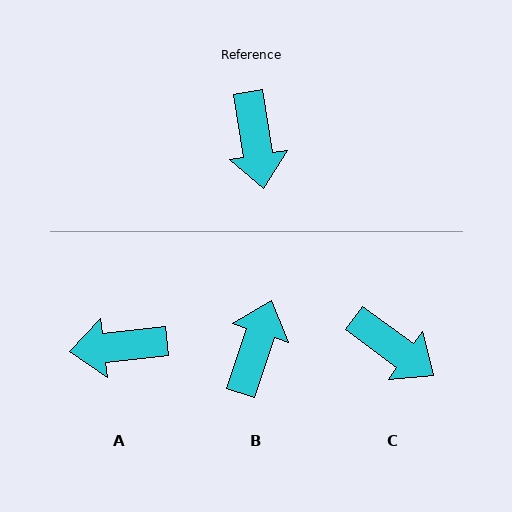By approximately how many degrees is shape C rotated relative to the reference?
Approximately 45 degrees counter-clockwise.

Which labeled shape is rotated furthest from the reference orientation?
B, about 152 degrees away.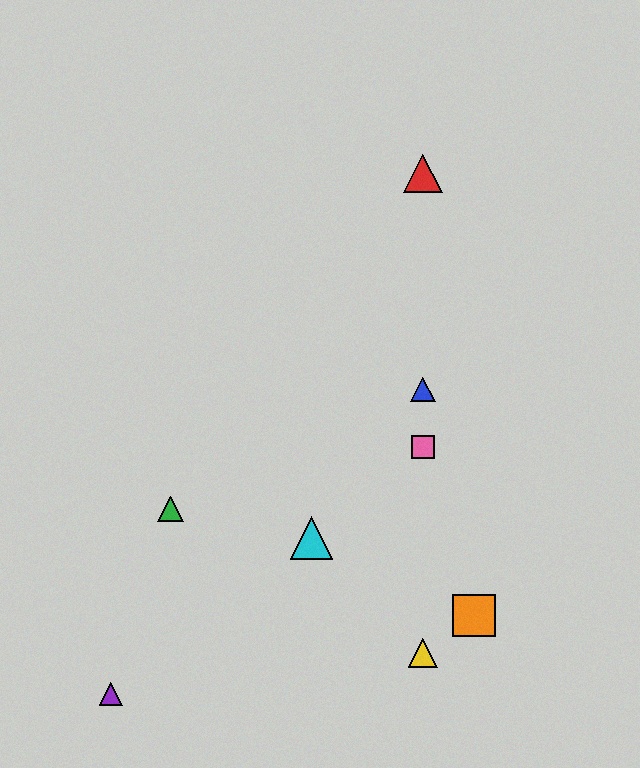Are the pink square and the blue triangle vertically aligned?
Yes, both are at x≈423.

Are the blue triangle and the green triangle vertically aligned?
No, the blue triangle is at x≈423 and the green triangle is at x≈171.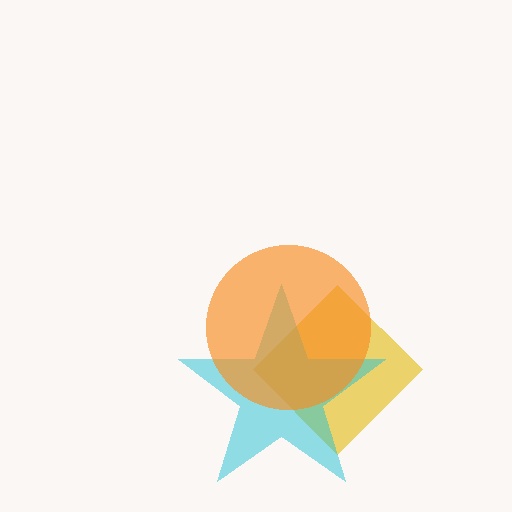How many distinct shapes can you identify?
There are 3 distinct shapes: a yellow diamond, a cyan star, an orange circle.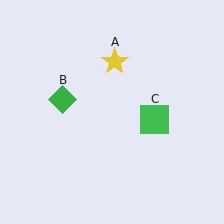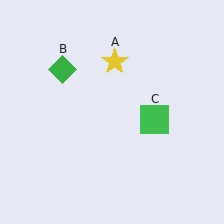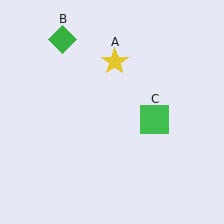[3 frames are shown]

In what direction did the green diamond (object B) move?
The green diamond (object B) moved up.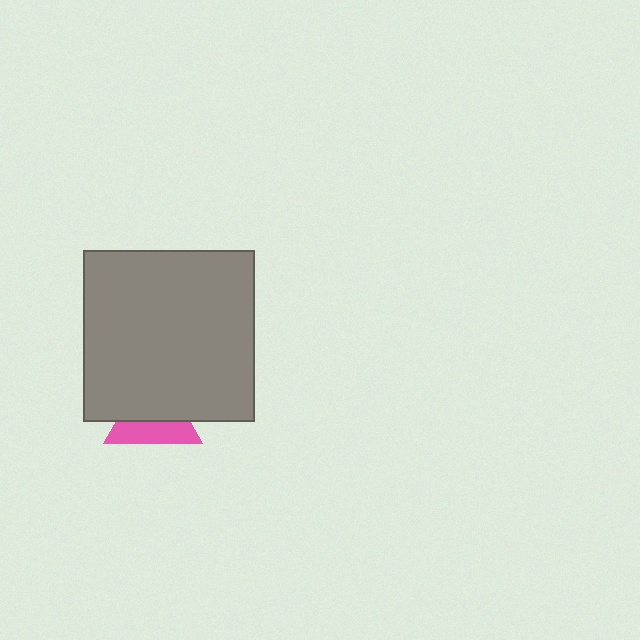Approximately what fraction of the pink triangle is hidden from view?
Roughly 56% of the pink triangle is hidden behind the gray square.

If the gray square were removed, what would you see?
You would see the complete pink triangle.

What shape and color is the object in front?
The object in front is a gray square.